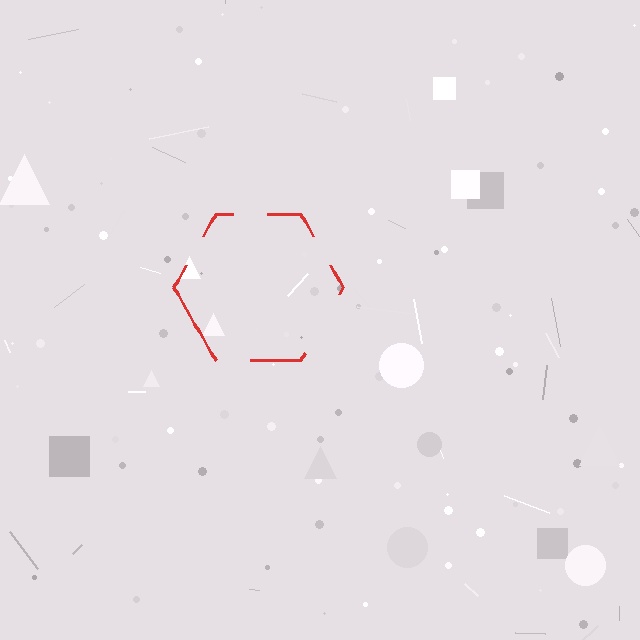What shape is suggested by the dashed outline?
The dashed outline suggests a hexagon.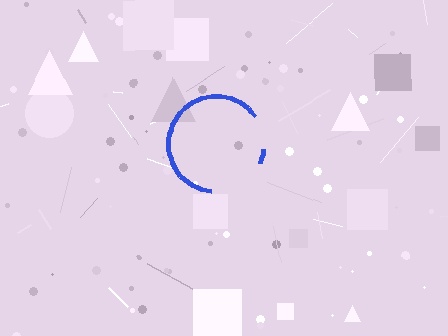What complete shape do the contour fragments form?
The contour fragments form a circle.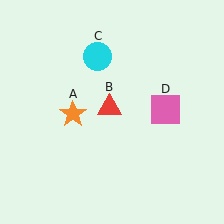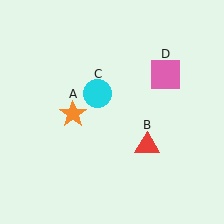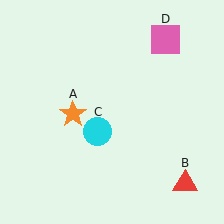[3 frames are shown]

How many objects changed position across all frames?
3 objects changed position: red triangle (object B), cyan circle (object C), pink square (object D).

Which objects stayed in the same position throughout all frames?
Orange star (object A) remained stationary.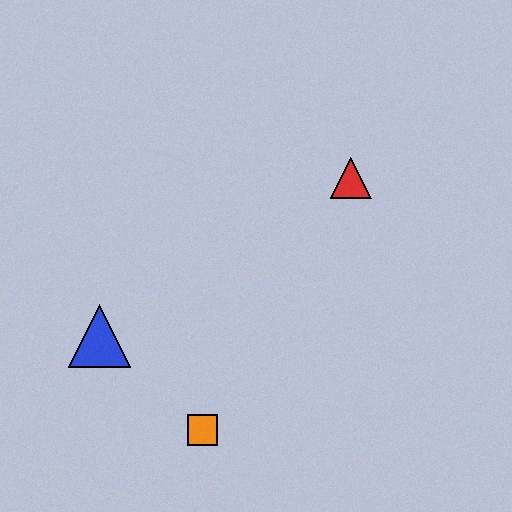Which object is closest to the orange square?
The blue triangle is closest to the orange square.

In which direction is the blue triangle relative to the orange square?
The blue triangle is to the left of the orange square.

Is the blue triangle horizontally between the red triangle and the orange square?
No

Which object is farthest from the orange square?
The red triangle is farthest from the orange square.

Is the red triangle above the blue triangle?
Yes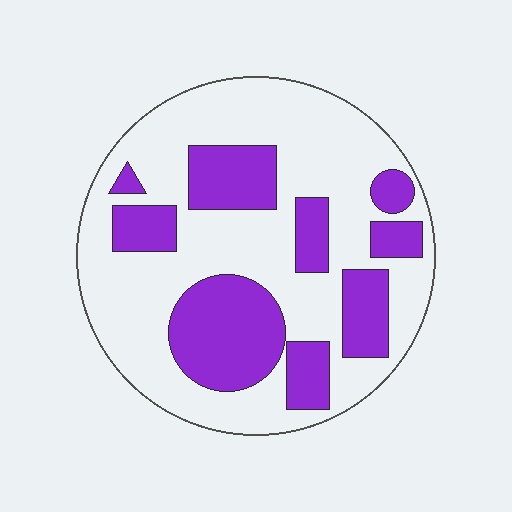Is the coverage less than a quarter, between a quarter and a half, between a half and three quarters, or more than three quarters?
Between a quarter and a half.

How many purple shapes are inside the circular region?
9.